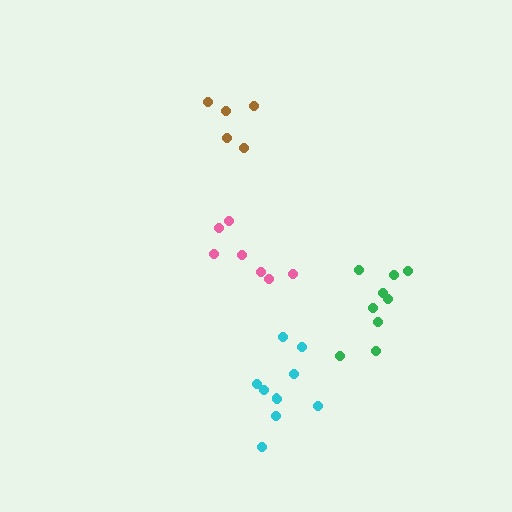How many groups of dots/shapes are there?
There are 4 groups.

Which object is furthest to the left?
The brown cluster is leftmost.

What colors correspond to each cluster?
The clusters are colored: pink, green, brown, cyan.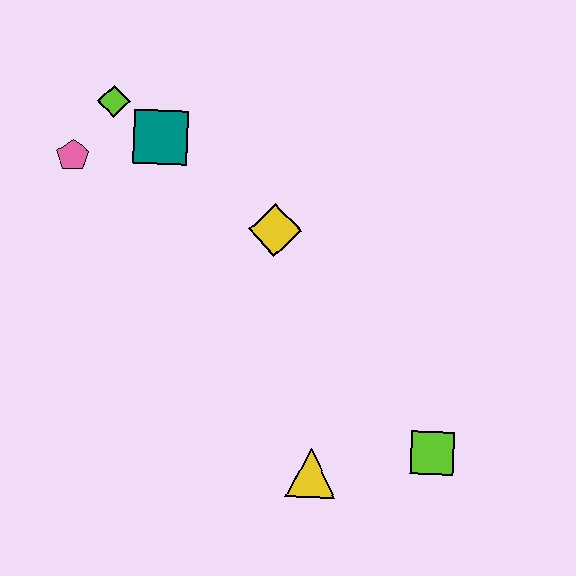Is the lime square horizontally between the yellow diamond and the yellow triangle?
No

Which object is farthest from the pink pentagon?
The lime square is farthest from the pink pentagon.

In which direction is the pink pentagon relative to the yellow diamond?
The pink pentagon is to the left of the yellow diamond.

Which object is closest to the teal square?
The lime diamond is closest to the teal square.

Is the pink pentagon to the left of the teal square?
Yes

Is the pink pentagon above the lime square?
Yes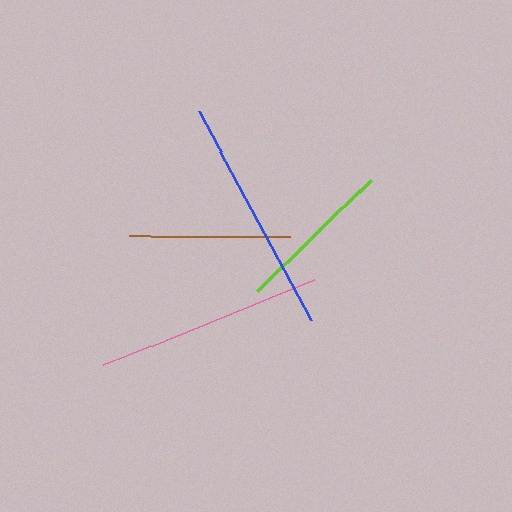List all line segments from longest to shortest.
From longest to shortest: blue, pink, brown, lime.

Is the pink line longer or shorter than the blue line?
The blue line is longer than the pink line.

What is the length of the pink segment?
The pink segment is approximately 227 pixels long.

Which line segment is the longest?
The blue line is the longest at approximately 239 pixels.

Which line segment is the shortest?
The lime line is the shortest at approximately 160 pixels.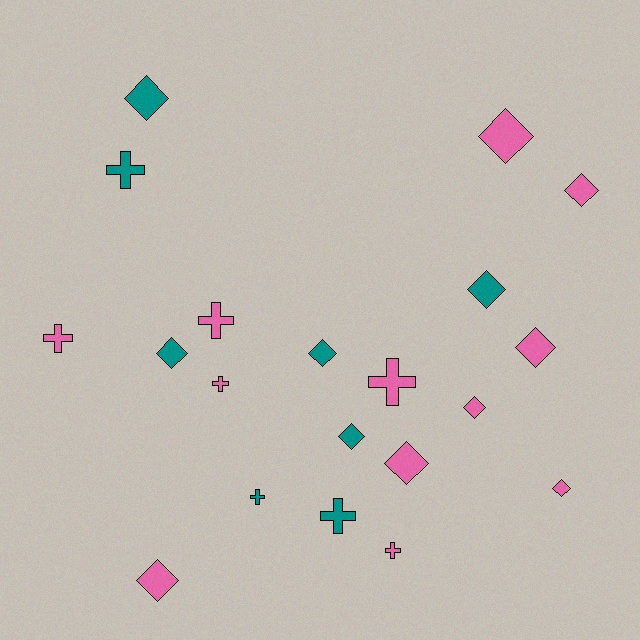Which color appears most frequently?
Pink, with 12 objects.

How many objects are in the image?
There are 20 objects.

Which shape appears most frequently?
Diamond, with 12 objects.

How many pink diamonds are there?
There are 7 pink diamonds.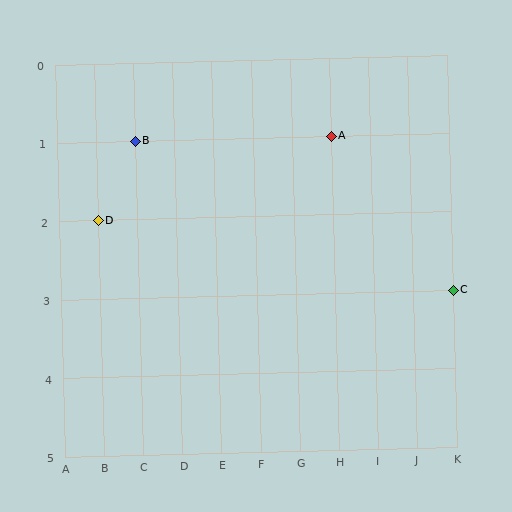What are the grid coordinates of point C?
Point C is at grid coordinates (K, 3).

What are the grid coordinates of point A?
Point A is at grid coordinates (H, 1).